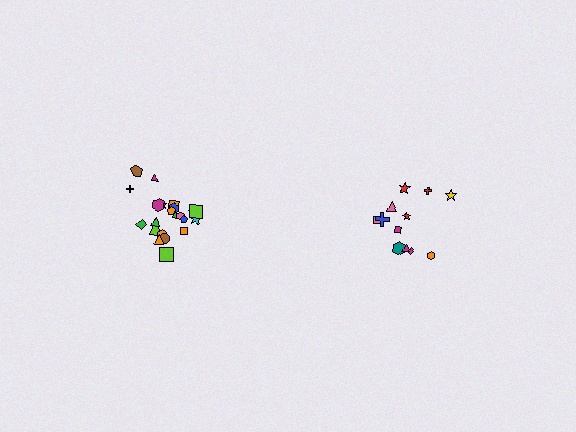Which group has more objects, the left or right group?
The left group.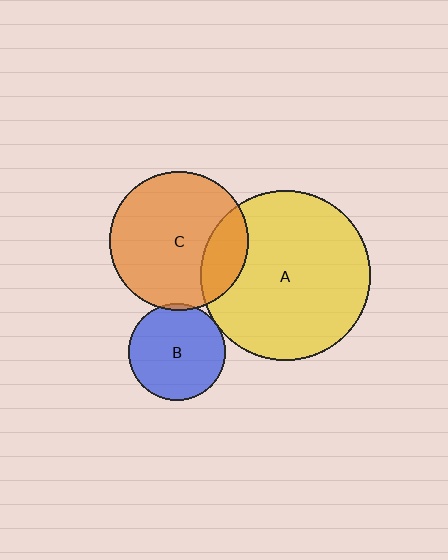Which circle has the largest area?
Circle A (yellow).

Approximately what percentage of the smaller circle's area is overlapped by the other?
Approximately 20%.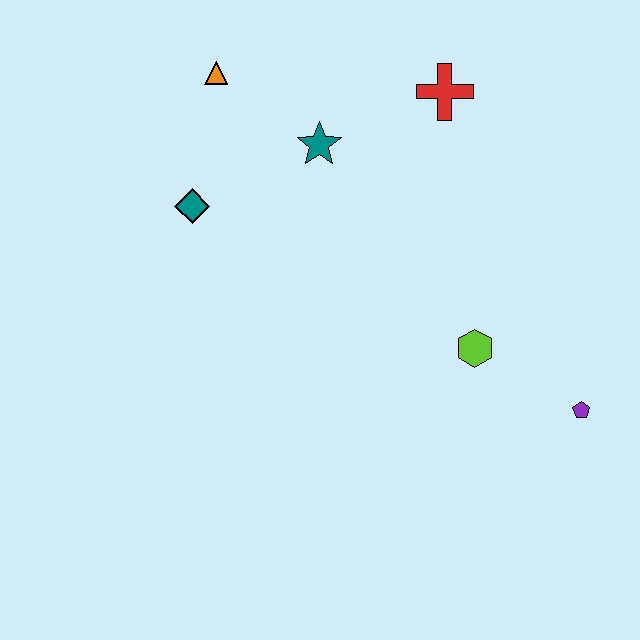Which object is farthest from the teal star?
The purple pentagon is farthest from the teal star.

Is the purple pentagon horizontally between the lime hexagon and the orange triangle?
No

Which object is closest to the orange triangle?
The teal star is closest to the orange triangle.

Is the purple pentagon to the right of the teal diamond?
Yes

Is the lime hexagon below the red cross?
Yes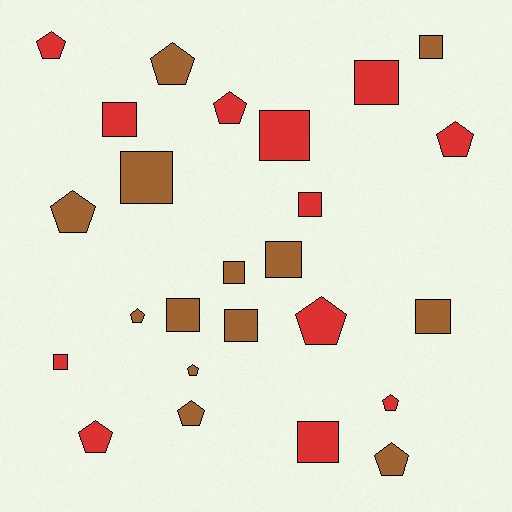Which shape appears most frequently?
Square, with 13 objects.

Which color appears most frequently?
Brown, with 13 objects.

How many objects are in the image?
There are 25 objects.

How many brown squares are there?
There are 7 brown squares.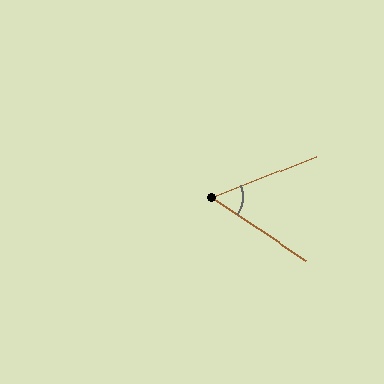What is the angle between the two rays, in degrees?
Approximately 55 degrees.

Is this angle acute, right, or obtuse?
It is acute.